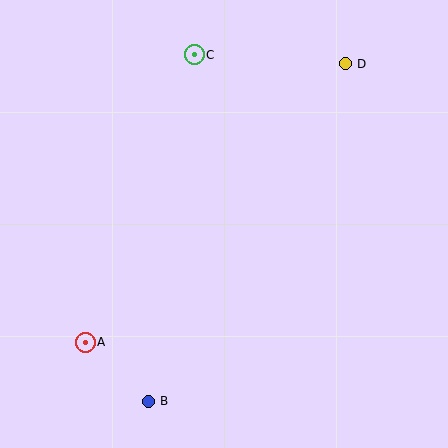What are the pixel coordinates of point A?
Point A is at (85, 342).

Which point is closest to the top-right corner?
Point D is closest to the top-right corner.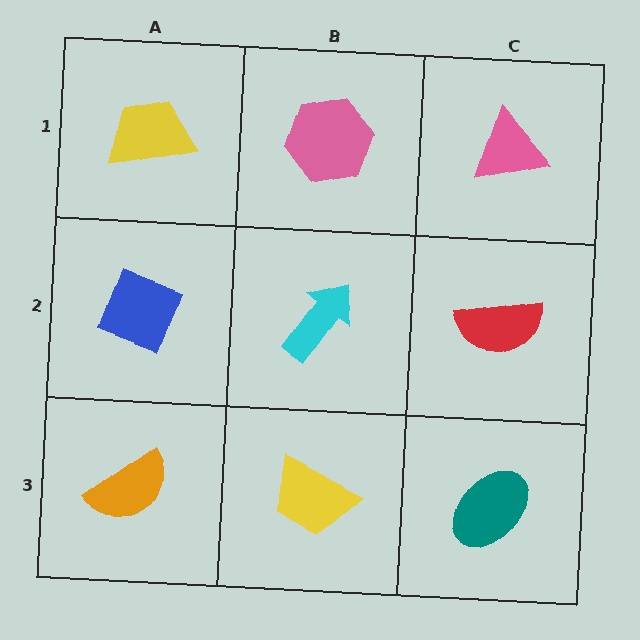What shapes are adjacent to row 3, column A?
A blue diamond (row 2, column A), a yellow trapezoid (row 3, column B).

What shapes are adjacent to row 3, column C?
A red semicircle (row 2, column C), a yellow trapezoid (row 3, column B).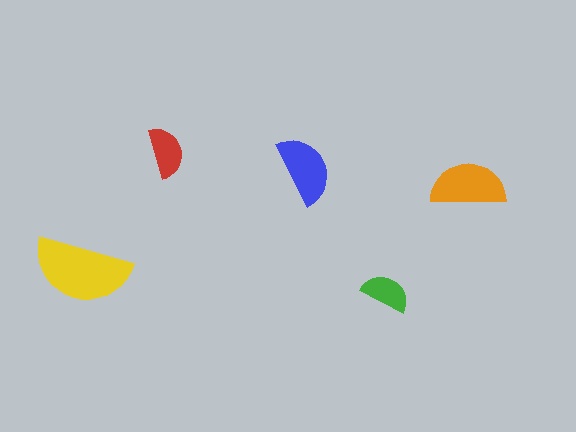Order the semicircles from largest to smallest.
the yellow one, the orange one, the blue one, the red one, the green one.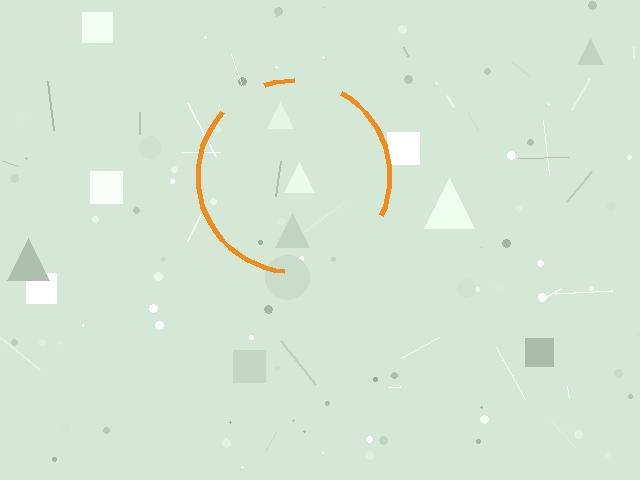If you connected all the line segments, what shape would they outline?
They would outline a circle.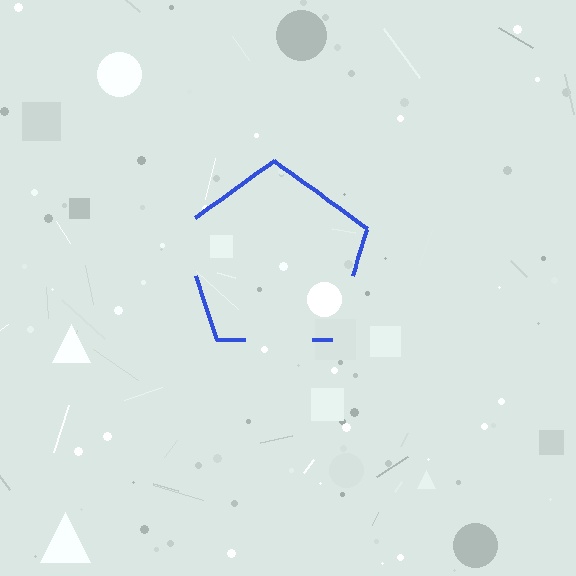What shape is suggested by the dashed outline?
The dashed outline suggests a pentagon.